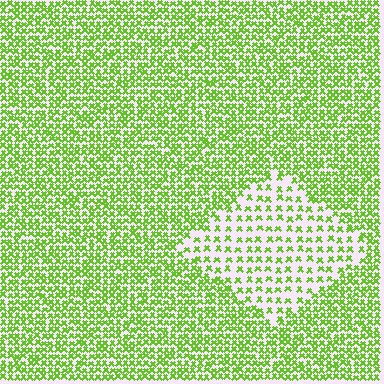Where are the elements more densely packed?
The elements are more densely packed outside the diamond boundary.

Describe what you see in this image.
The image contains small lime elements arranged at two different densities. A diamond-shaped region is visible where the elements are less densely packed than the surrounding area.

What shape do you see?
I see a diamond.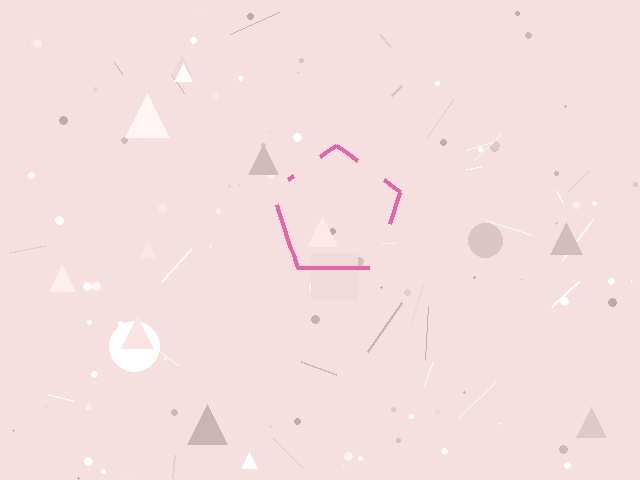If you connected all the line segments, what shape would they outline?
They would outline a pentagon.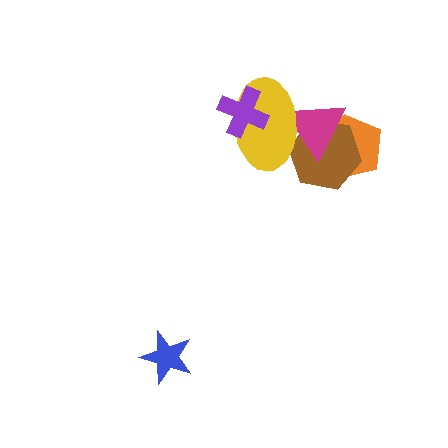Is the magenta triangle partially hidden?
Yes, it is partially covered by another shape.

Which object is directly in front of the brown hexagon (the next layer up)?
The magenta triangle is directly in front of the brown hexagon.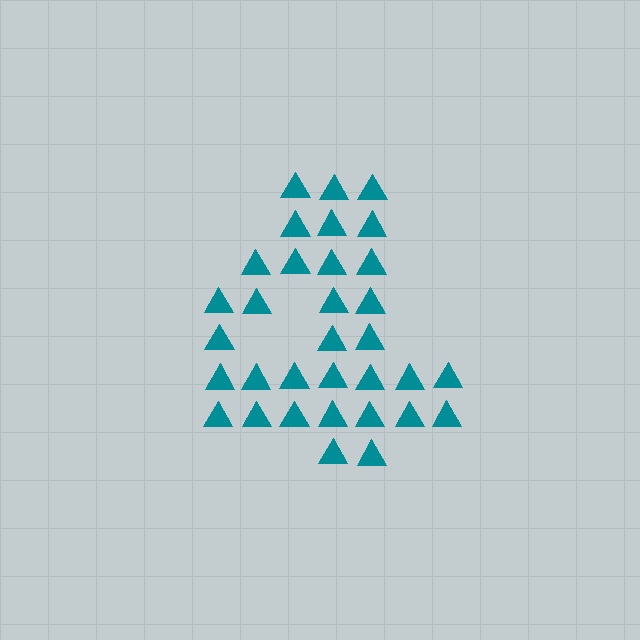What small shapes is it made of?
It is made of small triangles.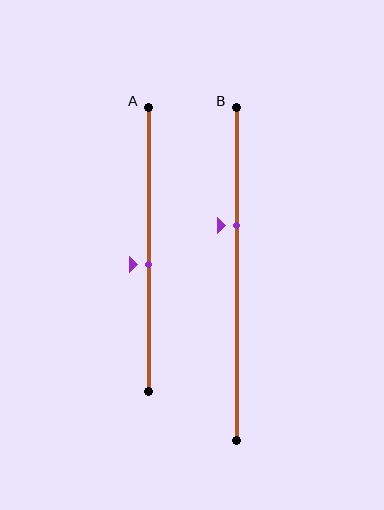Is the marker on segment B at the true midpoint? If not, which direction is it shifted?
No, the marker on segment B is shifted upward by about 15% of the segment length.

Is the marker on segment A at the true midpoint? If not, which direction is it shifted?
No, the marker on segment A is shifted downward by about 5% of the segment length.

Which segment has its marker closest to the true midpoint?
Segment A has its marker closest to the true midpoint.